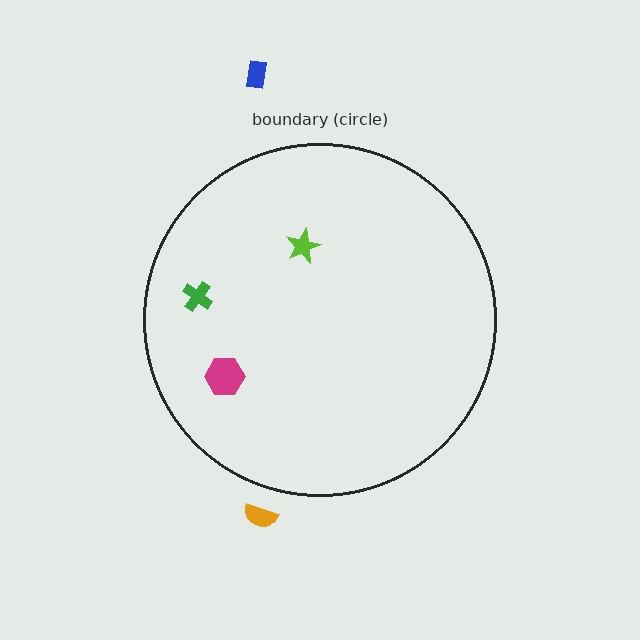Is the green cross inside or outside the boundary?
Inside.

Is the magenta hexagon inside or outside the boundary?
Inside.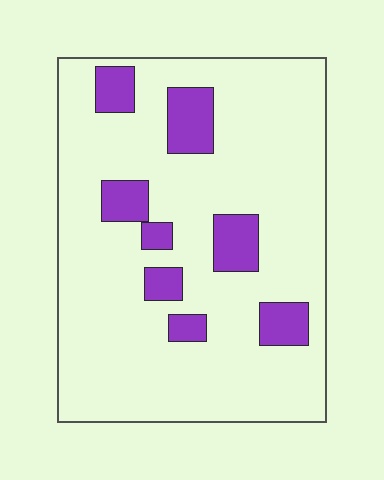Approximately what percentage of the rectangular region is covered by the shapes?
Approximately 15%.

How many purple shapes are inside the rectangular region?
8.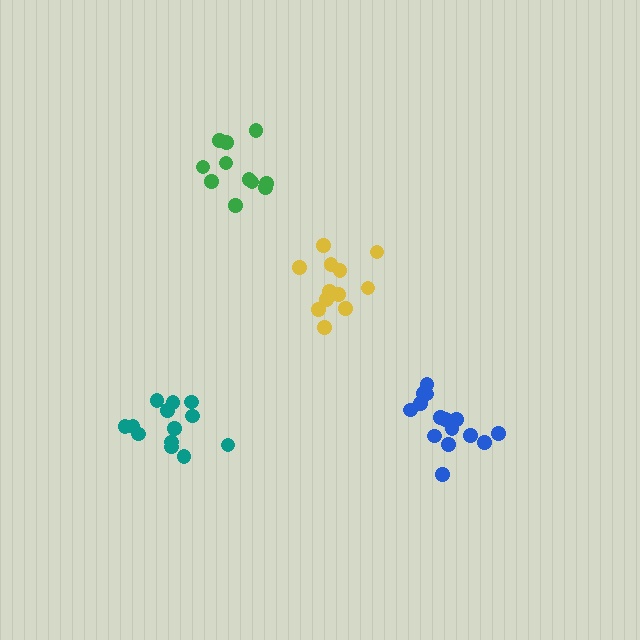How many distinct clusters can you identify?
There are 4 distinct clusters.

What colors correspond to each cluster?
The clusters are colored: blue, teal, yellow, green.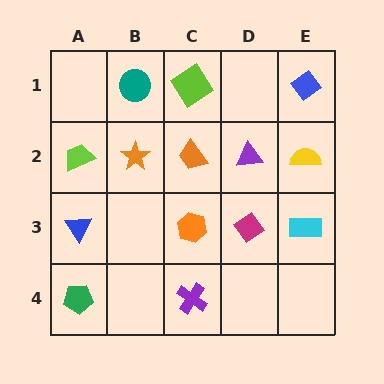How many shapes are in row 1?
3 shapes.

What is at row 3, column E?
A cyan rectangle.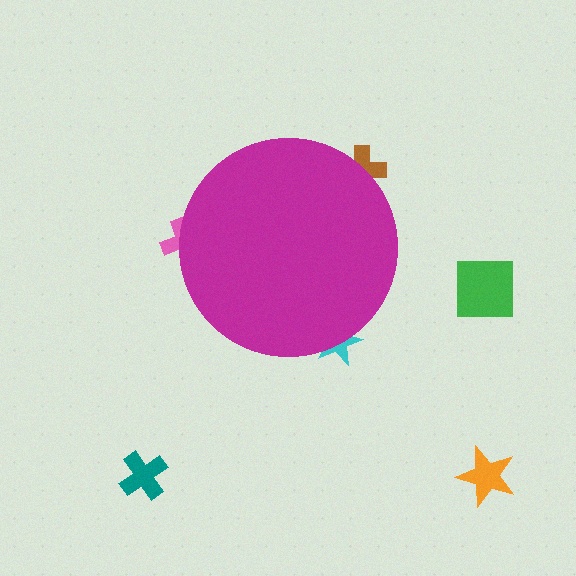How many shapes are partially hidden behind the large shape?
3 shapes are partially hidden.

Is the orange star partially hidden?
No, the orange star is fully visible.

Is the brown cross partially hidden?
Yes, the brown cross is partially hidden behind the magenta circle.